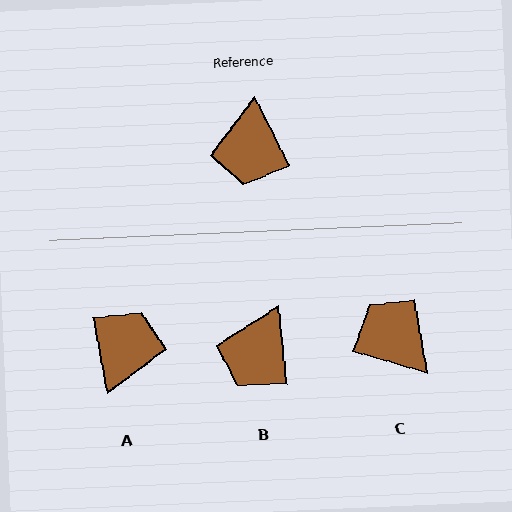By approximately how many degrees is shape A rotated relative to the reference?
Approximately 164 degrees counter-clockwise.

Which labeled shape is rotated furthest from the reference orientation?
A, about 164 degrees away.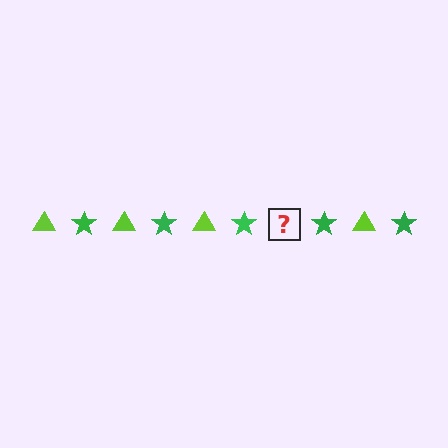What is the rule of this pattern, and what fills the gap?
The rule is that the pattern alternates between lime triangle and green star. The gap should be filled with a lime triangle.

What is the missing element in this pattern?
The missing element is a lime triangle.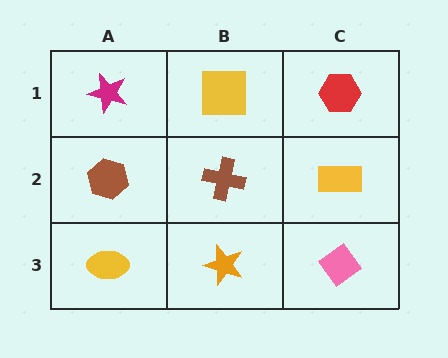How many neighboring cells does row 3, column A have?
2.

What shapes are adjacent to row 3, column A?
A brown hexagon (row 2, column A), an orange star (row 3, column B).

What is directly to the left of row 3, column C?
An orange star.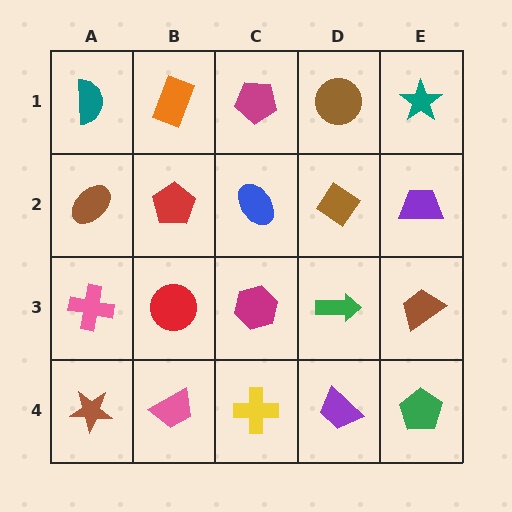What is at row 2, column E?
A purple trapezoid.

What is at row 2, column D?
A brown diamond.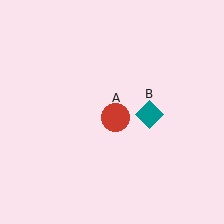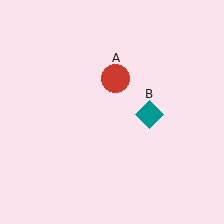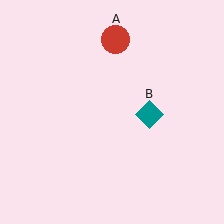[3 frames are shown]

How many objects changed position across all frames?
1 object changed position: red circle (object A).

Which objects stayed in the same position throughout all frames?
Teal diamond (object B) remained stationary.